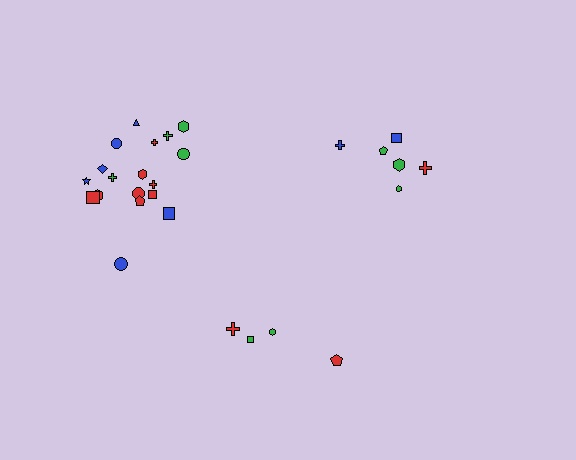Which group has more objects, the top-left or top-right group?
The top-left group.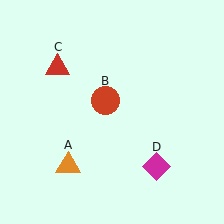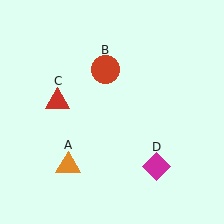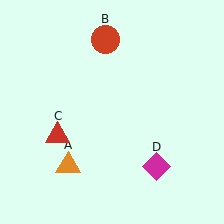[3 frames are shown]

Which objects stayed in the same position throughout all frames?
Orange triangle (object A) and magenta diamond (object D) remained stationary.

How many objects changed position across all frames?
2 objects changed position: red circle (object B), red triangle (object C).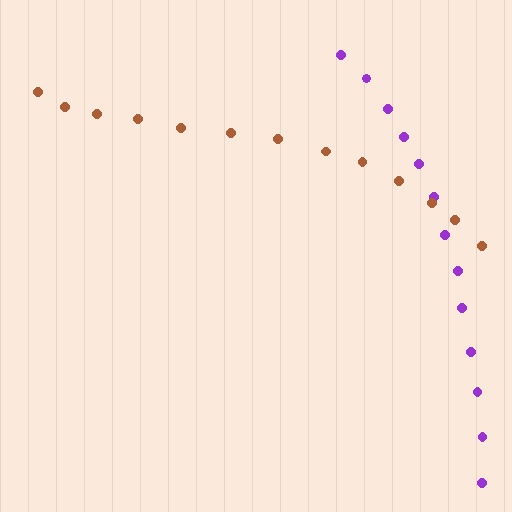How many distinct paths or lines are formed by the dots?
There are 2 distinct paths.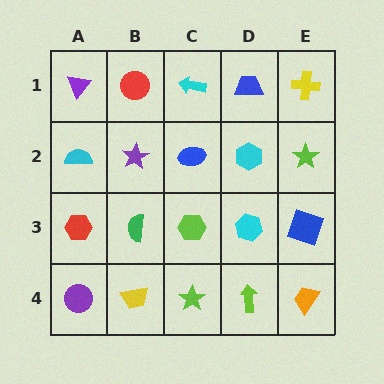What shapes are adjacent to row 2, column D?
A blue trapezoid (row 1, column D), a cyan hexagon (row 3, column D), a blue ellipse (row 2, column C), a lime star (row 2, column E).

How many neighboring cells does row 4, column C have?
3.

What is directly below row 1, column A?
A cyan semicircle.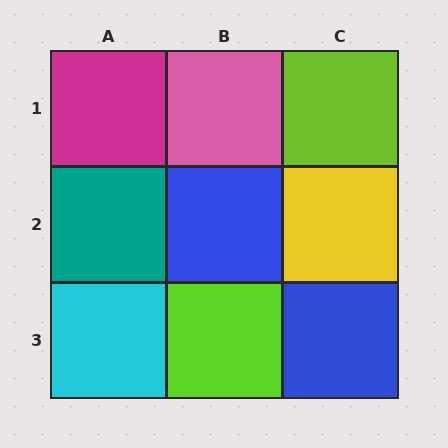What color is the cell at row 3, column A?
Cyan.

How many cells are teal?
1 cell is teal.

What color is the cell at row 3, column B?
Lime.